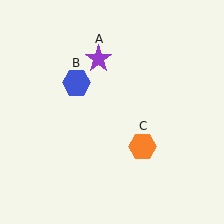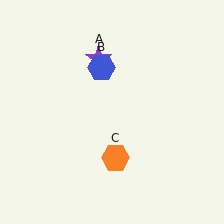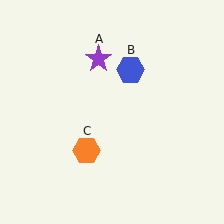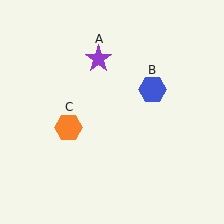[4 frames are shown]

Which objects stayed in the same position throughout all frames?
Purple star (object A) remained stationary.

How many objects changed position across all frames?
2 objects changed position: blue hexagon (object B), orange hexagon (object C).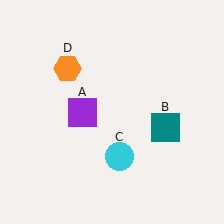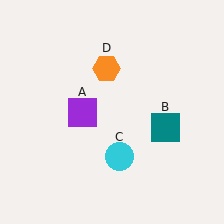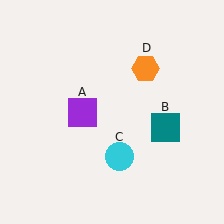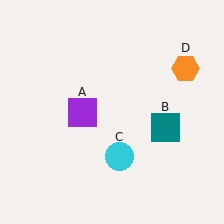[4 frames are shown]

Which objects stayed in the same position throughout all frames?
Purple square (object A) and teal square (object B) and cyan circle (object C) remained stationary.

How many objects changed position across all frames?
1 object changed position: orange hexagon (object D).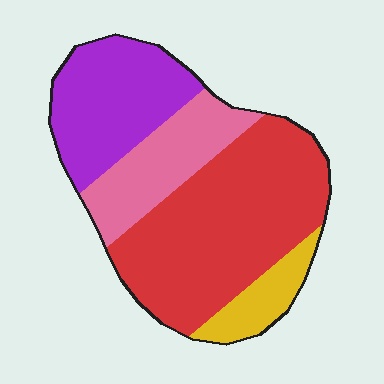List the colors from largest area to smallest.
From largest to smallest: red, purple, pink, yellow.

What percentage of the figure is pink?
Pink covers around 20% of the figure.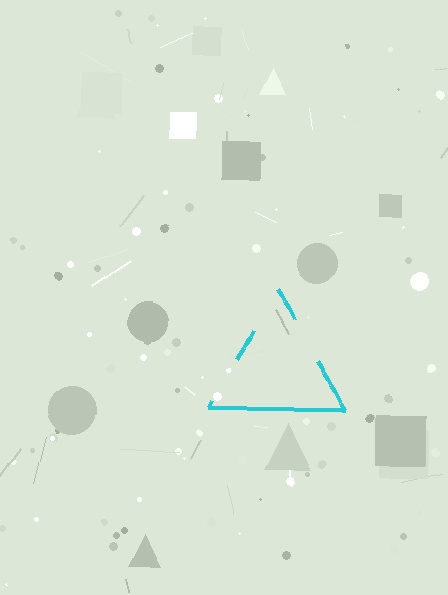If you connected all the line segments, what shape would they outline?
They would outline a triangle.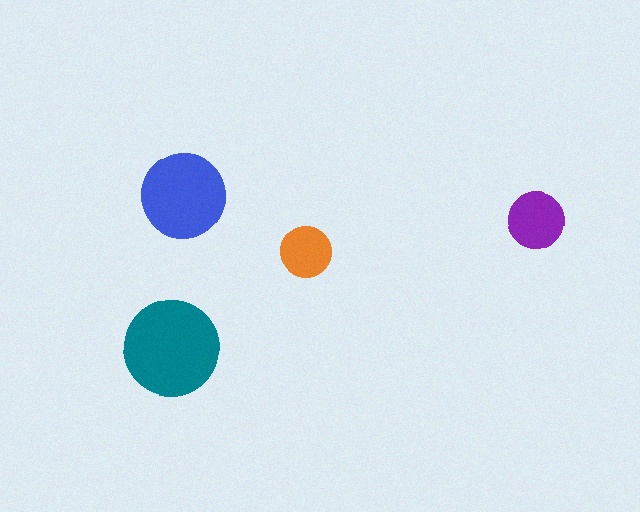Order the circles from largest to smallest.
the teal one, the blue one, the purple one, the orange one.